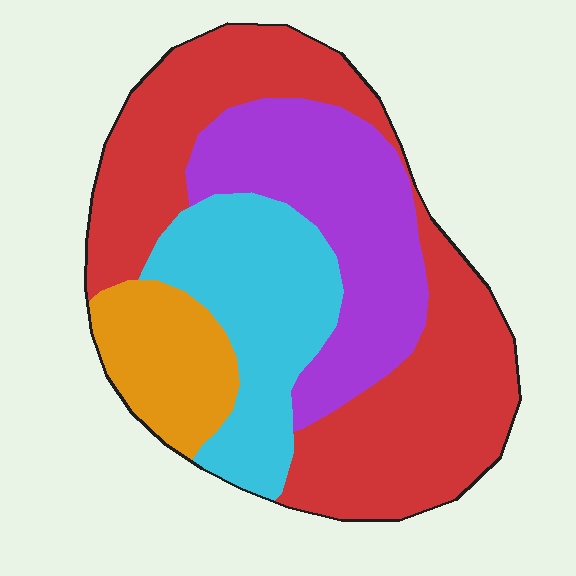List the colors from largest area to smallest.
From largest to smallest: red, purple, cyan, orange.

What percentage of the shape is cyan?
Cyan covers around 20% of the shape.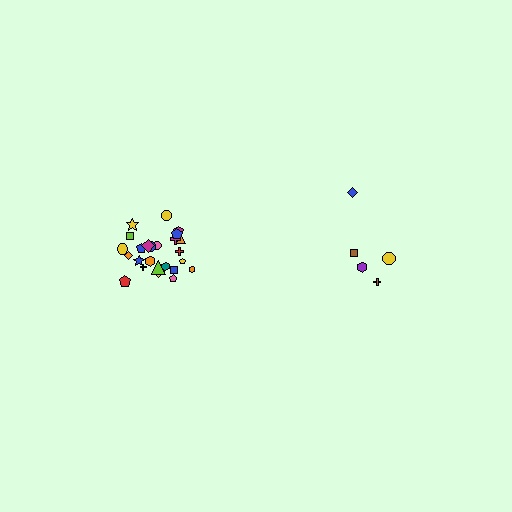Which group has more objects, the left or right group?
The left group.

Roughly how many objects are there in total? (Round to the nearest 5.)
Roughly 30 objects in total.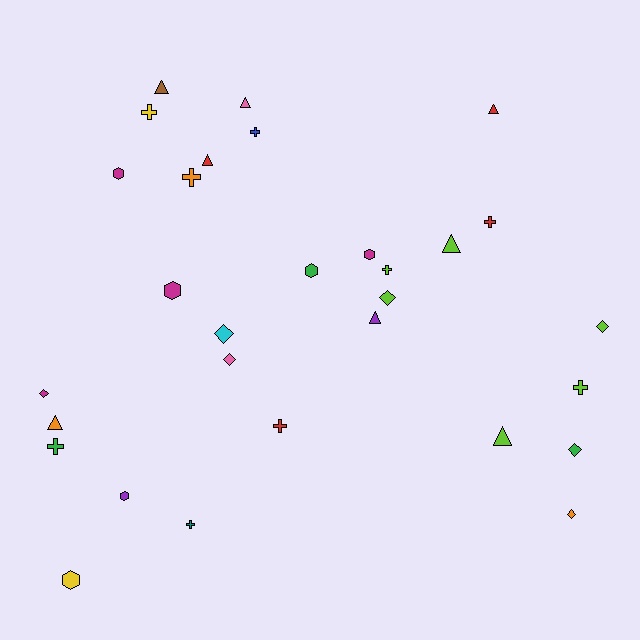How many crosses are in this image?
There are 9 crosses.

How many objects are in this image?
There are 30 objects.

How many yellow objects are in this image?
There are 2 yellow objects.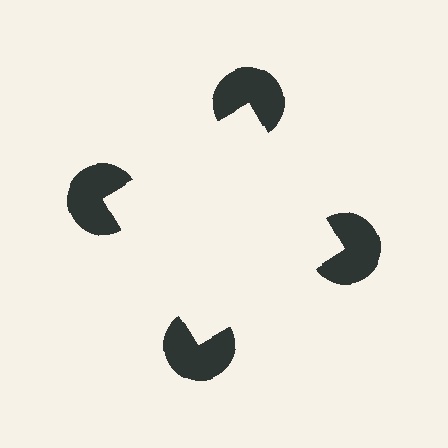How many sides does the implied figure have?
4 sides.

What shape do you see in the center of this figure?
An illusory square — its edges are inferred from the aligned wedge cuts in the pac-man discs, not physically drawn.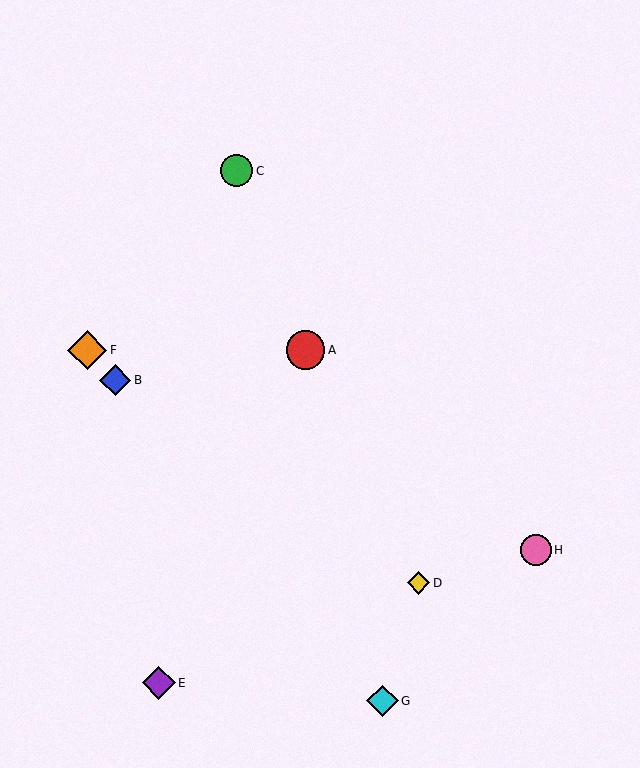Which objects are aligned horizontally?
Objects A, F are aligned horizontally.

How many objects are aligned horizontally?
2 objects (A, F) are aligned horizontally.